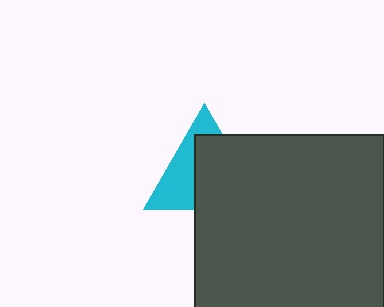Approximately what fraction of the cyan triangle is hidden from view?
Roughly 59% of the cyan triangle is hidden behind the dark gray square.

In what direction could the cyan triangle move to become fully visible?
The cyan triangle could move toward the upper-left. That would shift it out from behind the dark gray square entirely.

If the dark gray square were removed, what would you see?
You would see the complete cyan triangle.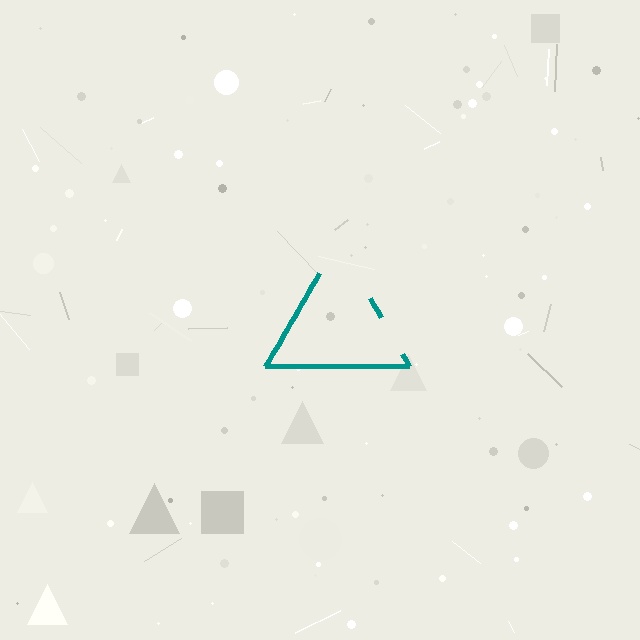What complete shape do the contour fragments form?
The contour fragments form a triangle.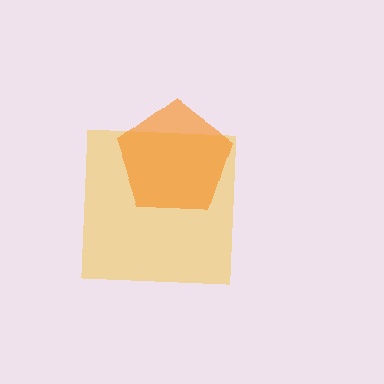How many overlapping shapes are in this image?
There are 2 overlapping shapes in the image.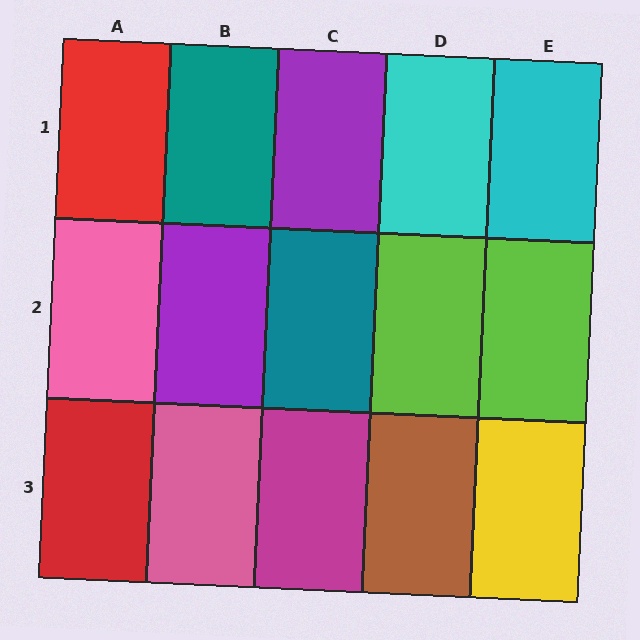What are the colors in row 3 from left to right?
Red, pink, magenta, brown, yellow.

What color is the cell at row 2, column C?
Teal.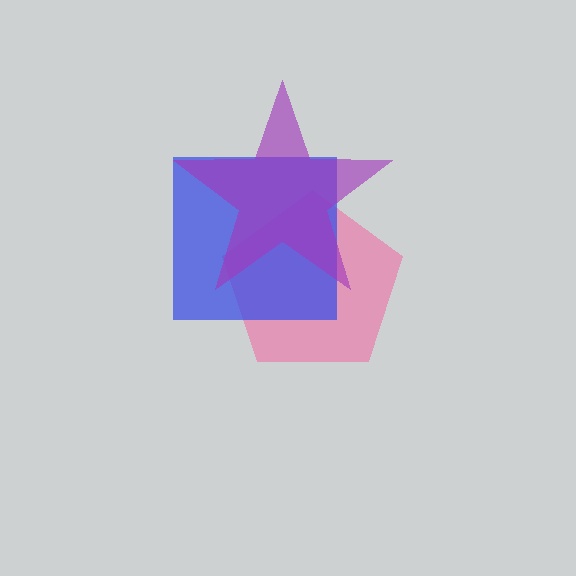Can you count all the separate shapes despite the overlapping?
Yes, there are 3 separate shapes.